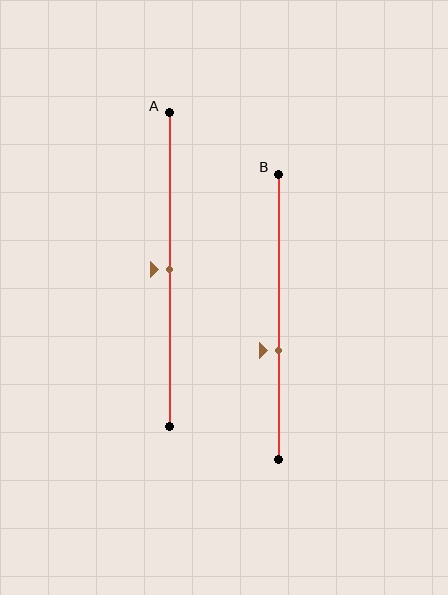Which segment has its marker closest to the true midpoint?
Segment A has its marker closest to the true midpoint.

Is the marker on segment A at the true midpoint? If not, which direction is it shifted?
Yes, the marker on segment A is at the true midpoint.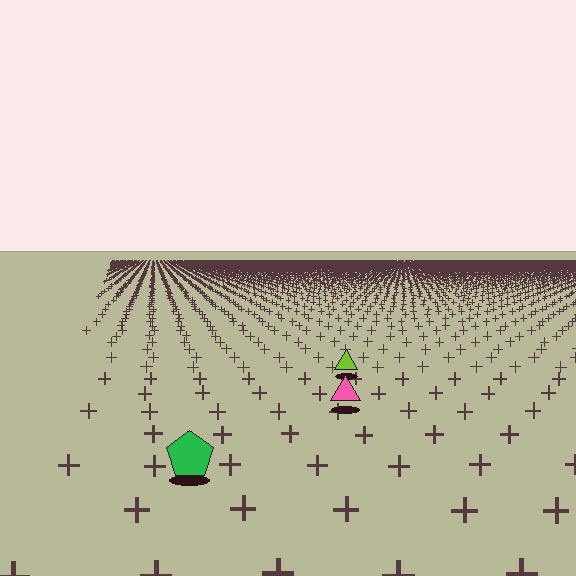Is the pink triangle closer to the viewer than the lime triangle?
Yes. The pink triangle is closer — you can tell from the texture gradient: the ground texture is coarser near it.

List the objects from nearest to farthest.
From nearest to farthest: the green pentagon, the pink triangle, the lime triangle.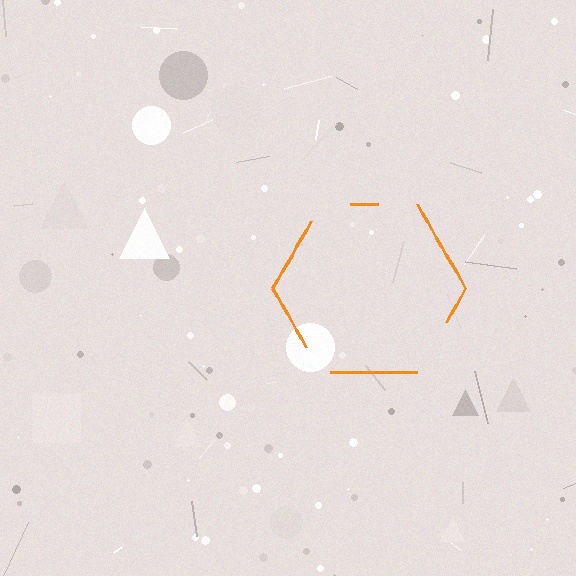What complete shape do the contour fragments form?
The contour fragments form a hexagon.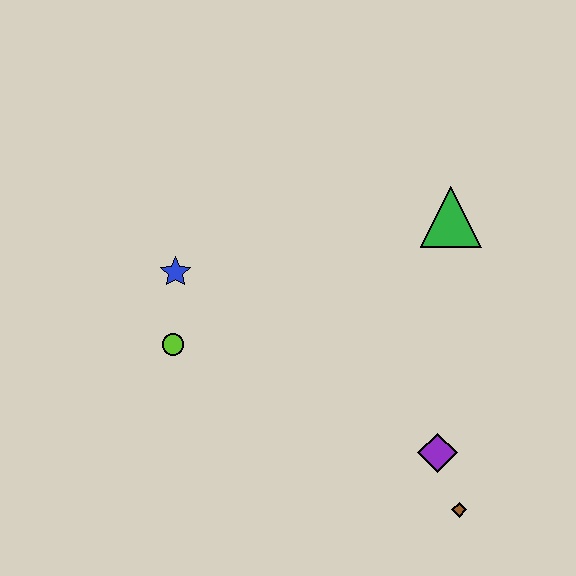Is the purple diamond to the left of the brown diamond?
Yes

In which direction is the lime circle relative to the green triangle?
The lime circle is to the left of the green triangle.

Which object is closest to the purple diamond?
The brown diamond is closest to the purple diamond.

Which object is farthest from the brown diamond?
The blue star is farthest from the brown diamond.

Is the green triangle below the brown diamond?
No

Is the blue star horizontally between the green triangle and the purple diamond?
No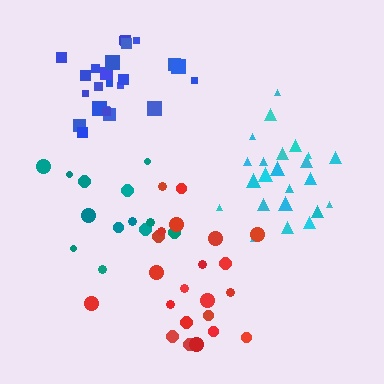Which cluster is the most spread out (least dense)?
Teal.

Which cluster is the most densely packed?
Blue.